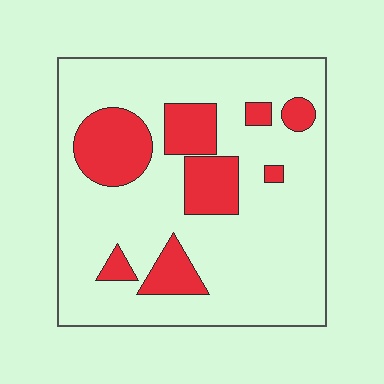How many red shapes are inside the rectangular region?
8.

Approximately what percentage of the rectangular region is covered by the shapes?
Approximately 20%.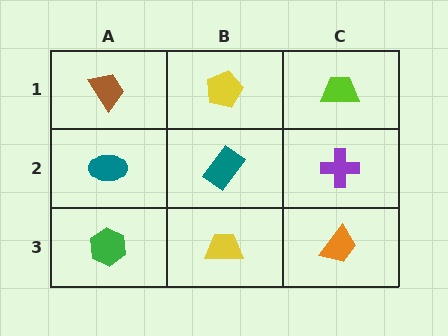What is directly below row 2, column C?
An orange trapezoid.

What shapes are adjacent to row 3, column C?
A purple cross (row 2, column C), a yellow trapezoid (row 3, column B).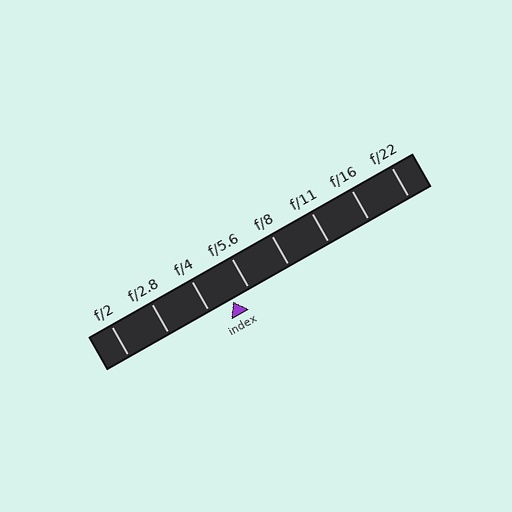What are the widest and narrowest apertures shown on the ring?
The widest aperture shown is f/2 and the narrowest is f/22.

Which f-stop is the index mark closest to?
The index mark is closest to f/5.6.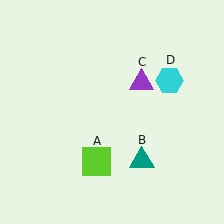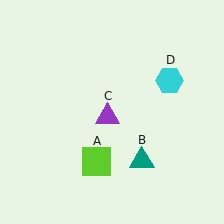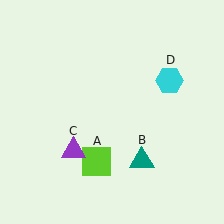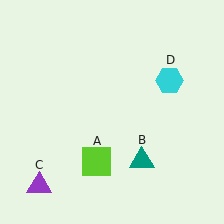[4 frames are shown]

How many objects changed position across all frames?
1 object changed position: purple triangle (object C).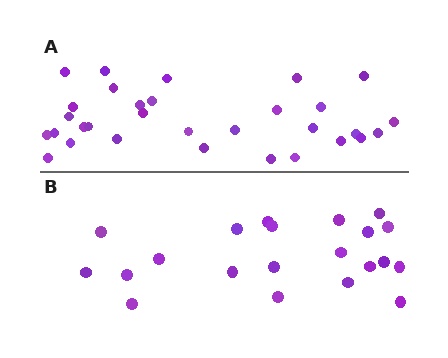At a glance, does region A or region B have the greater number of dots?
Region A (the top region) has more dots.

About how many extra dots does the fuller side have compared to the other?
Region A has roughly 10 or so more dots than region B.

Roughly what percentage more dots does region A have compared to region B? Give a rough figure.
About 50% more.